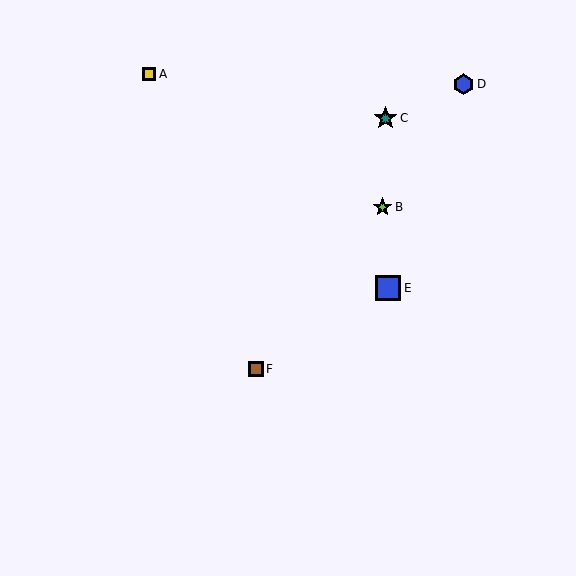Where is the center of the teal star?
The center of the teal star is at (385, 118).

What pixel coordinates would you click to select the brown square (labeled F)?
Click at (256, 369) to select the brown square F.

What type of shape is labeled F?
Shape F is a brown square.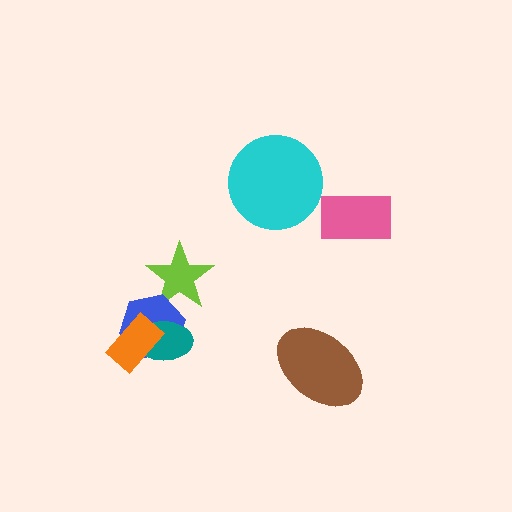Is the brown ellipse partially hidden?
No, no other shape covers it.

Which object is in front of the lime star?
The blue hexagon is in front of the lime star.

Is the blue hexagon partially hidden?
Yes, it is partially covered by another shape.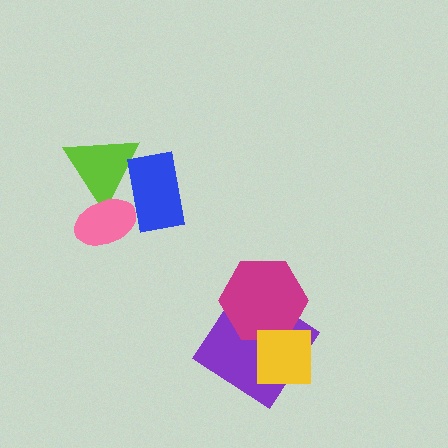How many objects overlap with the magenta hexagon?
2 objects overlap with the magenta hexagon.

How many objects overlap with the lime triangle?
2 objects overlap with the lime triangle.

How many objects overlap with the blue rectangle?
2 objects overlap with the blue rectangle.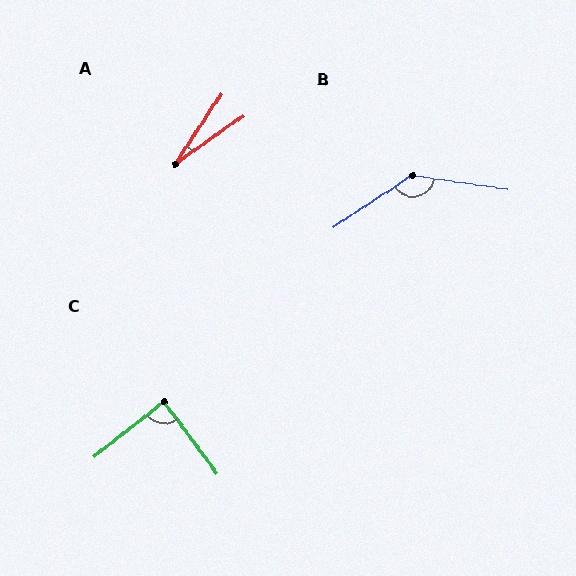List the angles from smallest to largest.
A (21°), C (88°), B (138°).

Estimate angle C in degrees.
Approximately 88 degrees.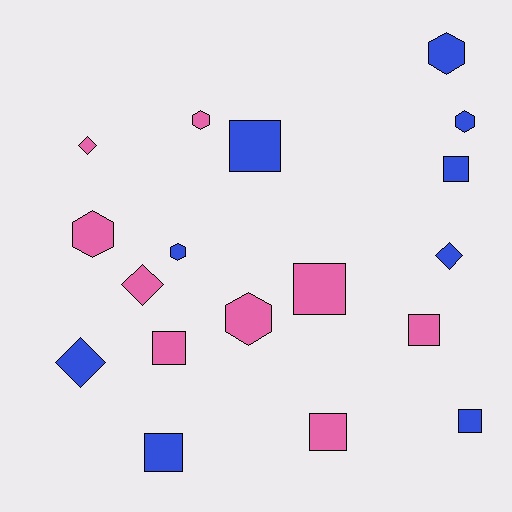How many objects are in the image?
There are 18 objects.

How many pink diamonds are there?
There are 2 pink diamonds.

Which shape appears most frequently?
Square, with 8 objects.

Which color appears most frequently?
Blue, with 9 objects.